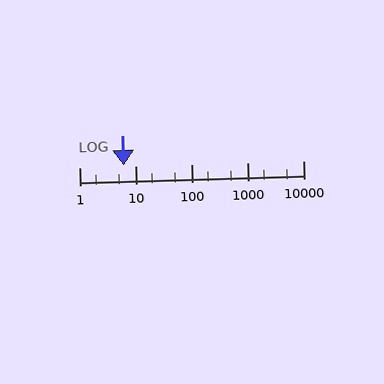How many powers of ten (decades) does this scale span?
The scale spans 4 decades, from 1 to 10000.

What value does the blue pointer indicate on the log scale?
The pointer indicates approximately 6.2.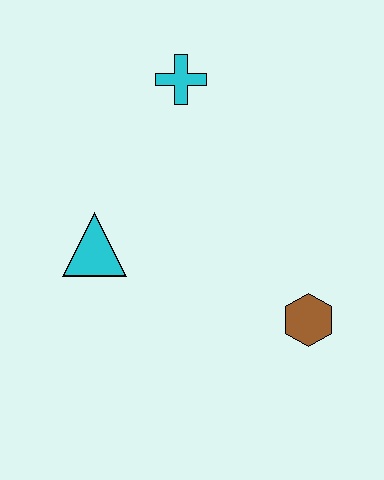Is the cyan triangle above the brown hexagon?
Yes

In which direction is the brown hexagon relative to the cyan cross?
The brown hexagon is below the cyan cross.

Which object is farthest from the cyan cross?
The brown hexagon is farthest from the cyan cross.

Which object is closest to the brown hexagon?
The cyan triangle is closest to the brown hexagon.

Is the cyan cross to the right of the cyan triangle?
Yes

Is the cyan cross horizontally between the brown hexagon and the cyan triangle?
Yes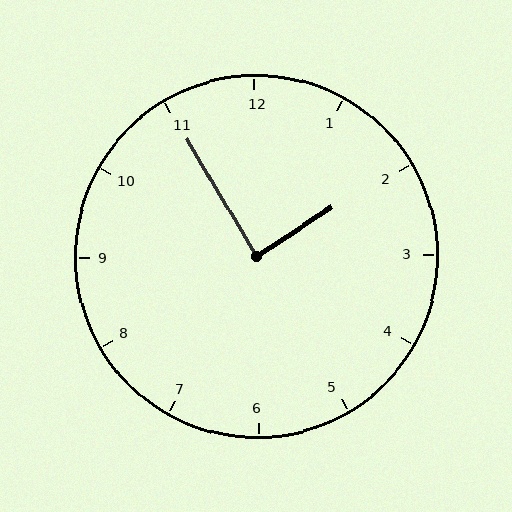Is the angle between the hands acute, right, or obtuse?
It is right.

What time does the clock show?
1:55.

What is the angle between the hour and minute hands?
Approximately 88 degrees.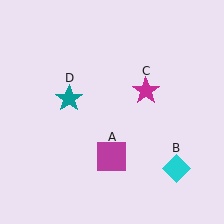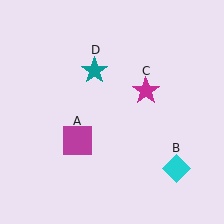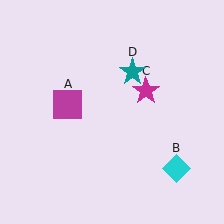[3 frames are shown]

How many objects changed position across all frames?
2 objects changed position: magenta square (object A), teal star (object D).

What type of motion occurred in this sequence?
The magenta square (object A), teal star (object D) rotated clockwise around the center of the scene.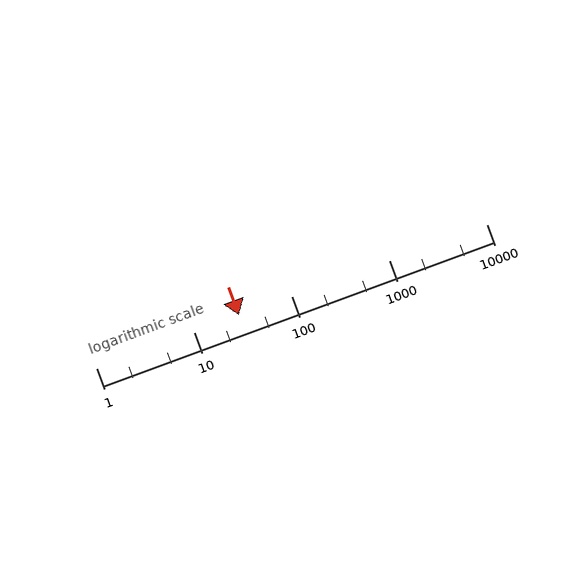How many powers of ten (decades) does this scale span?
The scale spans 4 decades, from 1 to 10000.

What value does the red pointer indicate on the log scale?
The pointer indicates approximately 29.